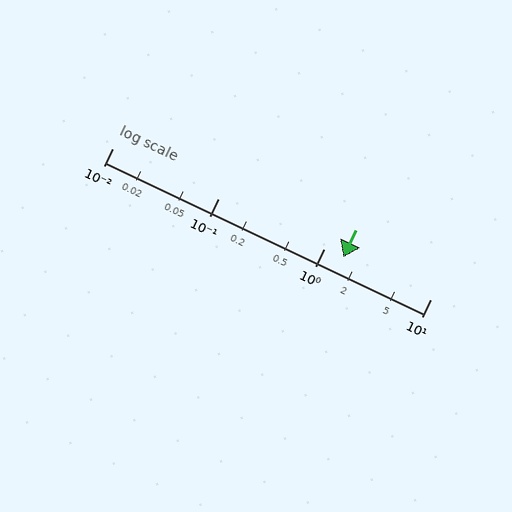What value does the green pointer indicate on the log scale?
The pointer indicates approximately 1.5.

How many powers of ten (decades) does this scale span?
The scale spans 3 decades, from 0.01 to 10.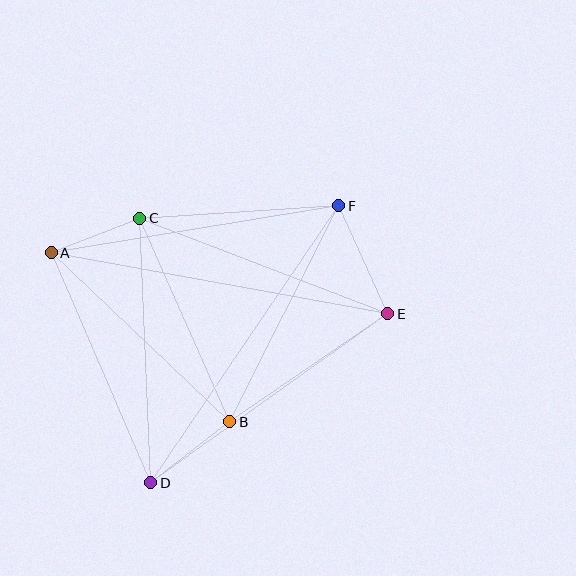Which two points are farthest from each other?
Points A and E are farthest from each other.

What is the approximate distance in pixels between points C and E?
The distance between C and E is approximately 266 pixels.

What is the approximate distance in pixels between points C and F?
The distance between C and F is approximately 200 pixels.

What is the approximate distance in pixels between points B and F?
The distance between B and F is approximately 242 pixels.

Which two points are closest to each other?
Points A and C are closest to each other.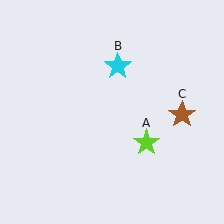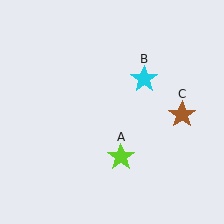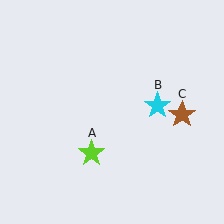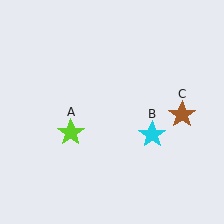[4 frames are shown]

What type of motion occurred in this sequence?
The lime star (object A), cyan star (object B) rotated clockwise around the center of the scene.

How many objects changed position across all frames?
2 objects changed position: lime star (object A), cyan star (object B).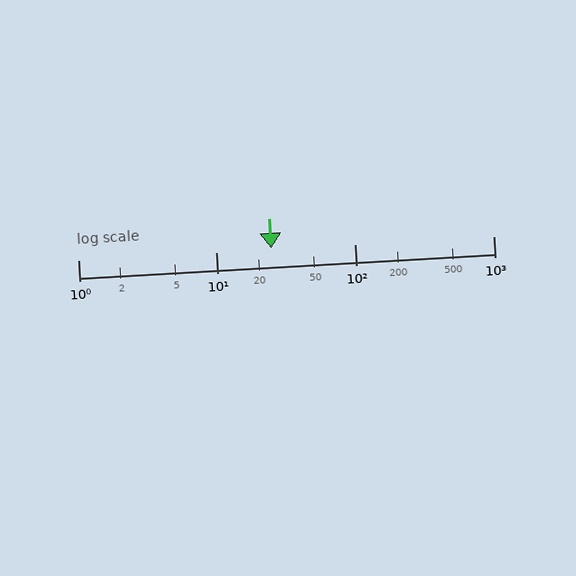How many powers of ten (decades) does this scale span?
The scale spans 3 decades, from 1 to 1000.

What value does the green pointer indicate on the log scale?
The pointer indicates approximately 25.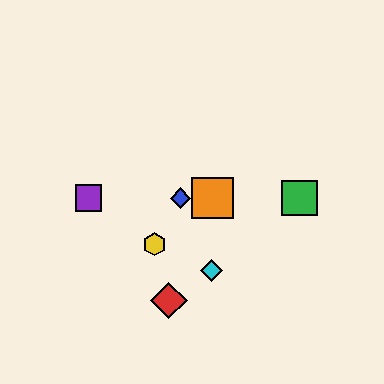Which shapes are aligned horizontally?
The blue diamond, the green square, the purple square, the orange square are aligned horizontally.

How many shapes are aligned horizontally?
4 shapes (the blue diamond, the green square, the purple square, the orange square) are aligned horizontally.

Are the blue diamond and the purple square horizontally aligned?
Yes, both are at y≈198.